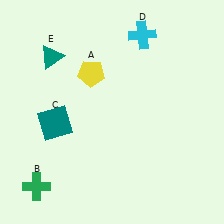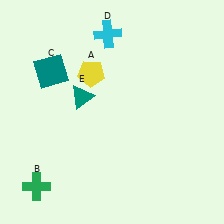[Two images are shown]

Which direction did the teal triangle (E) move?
The teal triangle (E) moved down.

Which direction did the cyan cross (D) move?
The cyan cross (D) moved left.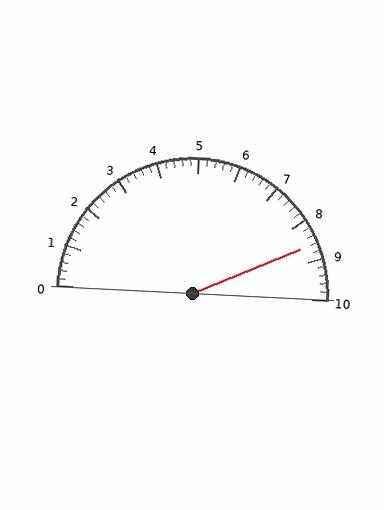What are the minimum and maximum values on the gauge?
The gauge ranges from 0 to 10.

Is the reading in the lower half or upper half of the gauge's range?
The reading is in the upper half of the range (0 to 10).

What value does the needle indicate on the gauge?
The needle indicates approximately 8.6.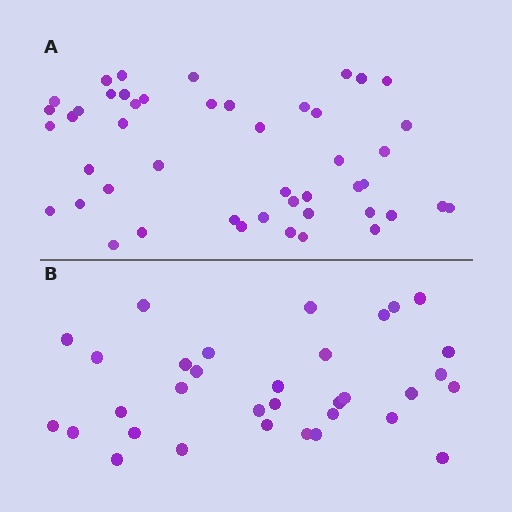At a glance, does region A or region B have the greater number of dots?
Region A (the top region) has more dots.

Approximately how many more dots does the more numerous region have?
Region A has approximately 15 more dots than region B.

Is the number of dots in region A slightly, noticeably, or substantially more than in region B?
Region A has noticeably more, but not dramatically so. The ratio is roughly 1.4 to 1.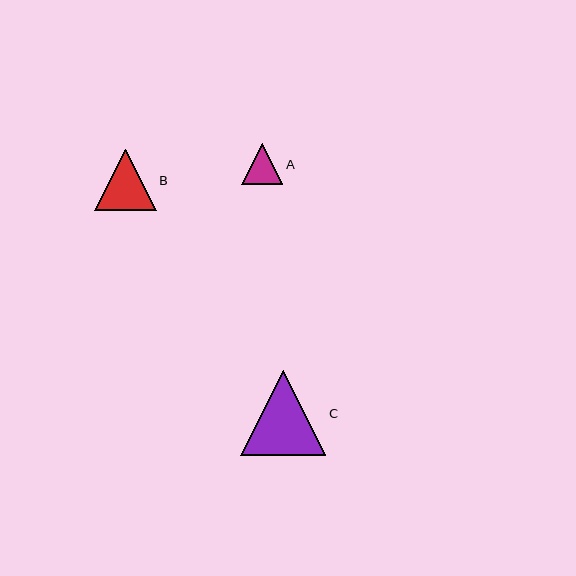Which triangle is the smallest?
Triangle A is the smallest with a size of approximately 41 pixels.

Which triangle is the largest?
Triangle C is the largest with a size of approximately 85 pixels.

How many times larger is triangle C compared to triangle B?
Triangle C is approximately 1.4 times the size of triangle B.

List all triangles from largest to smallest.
From largest to smallest: C, B, A.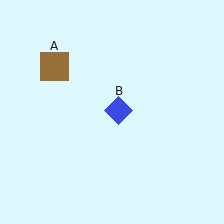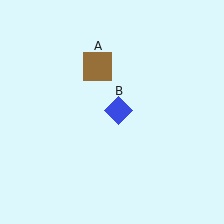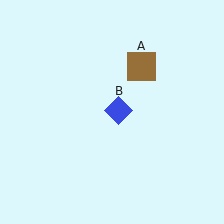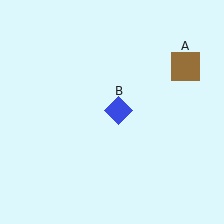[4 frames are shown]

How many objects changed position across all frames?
1 object changed position: brown square (object A).